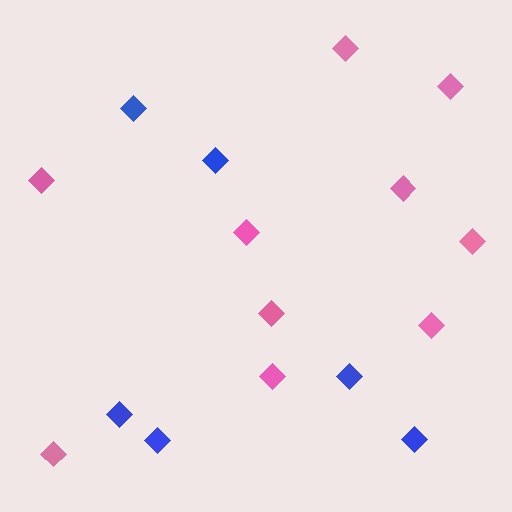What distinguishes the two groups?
There are 2 groups: one group of pink diamonds (10) and one group of blue diamonds (6).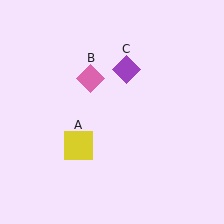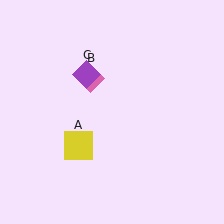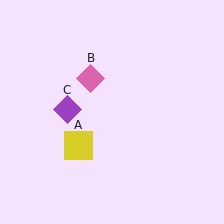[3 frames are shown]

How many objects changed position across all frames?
1 object changed position: purple diamond (object C).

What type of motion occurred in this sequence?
The purple diamond (object C) rotated counterclockwise around the center of the scene.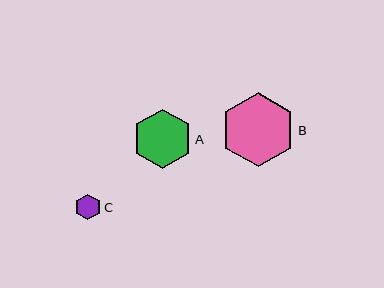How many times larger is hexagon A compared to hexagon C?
Hexagon A is approximately 2.3 times the size of hexagon C.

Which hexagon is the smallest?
Hexagon C is the smallest with a size of approximately 26 pixels.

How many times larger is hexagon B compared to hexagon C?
Hexagon B is approximately 2.9 times the size of hexagon C.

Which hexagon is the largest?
Hexagon B is the largest with a size of approximately 74 pixels.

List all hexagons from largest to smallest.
From largest to smallest: B, A, C.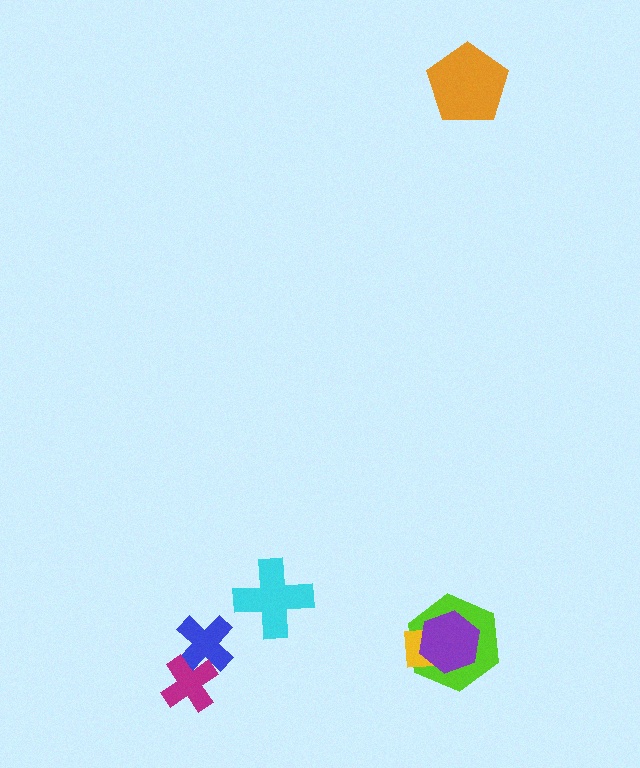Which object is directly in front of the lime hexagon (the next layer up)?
The yellow square is directly in front of the lime hexagon.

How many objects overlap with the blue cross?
1 object overlaps with the blue cross.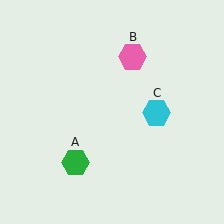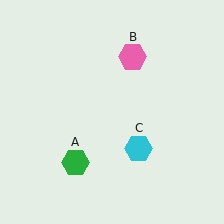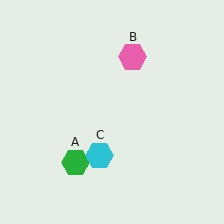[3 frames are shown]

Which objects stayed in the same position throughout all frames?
Green hexagon (object A) and pink hexagon (object B) remained stationary.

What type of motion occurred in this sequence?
The cyan hexagon (object C) rotated clockwise around the center of the scene.